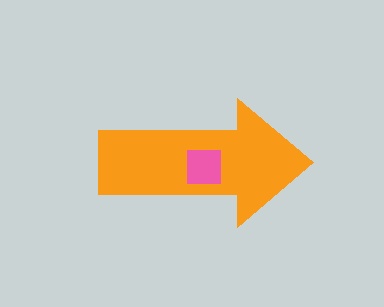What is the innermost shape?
The pink square.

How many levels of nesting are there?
2.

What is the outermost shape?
The orange arrow.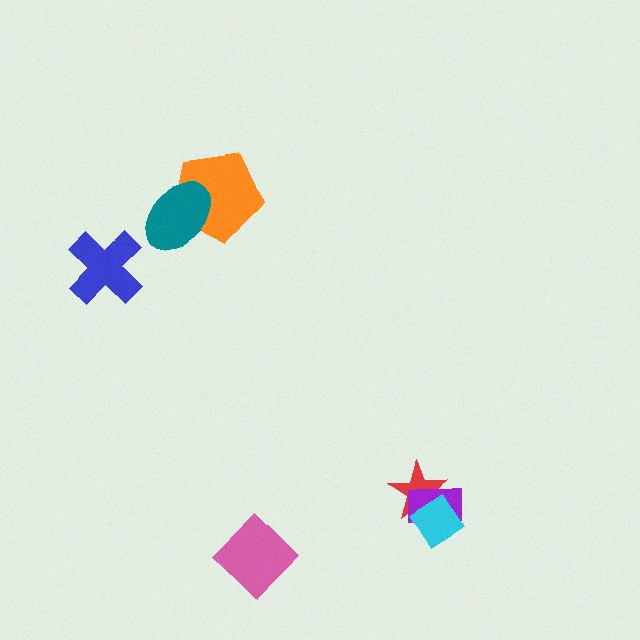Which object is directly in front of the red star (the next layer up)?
The purple rectangle is directly in front of the red star.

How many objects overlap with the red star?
2 objects overlap with the red star.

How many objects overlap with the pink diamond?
0 objects overlap with the pink diamond.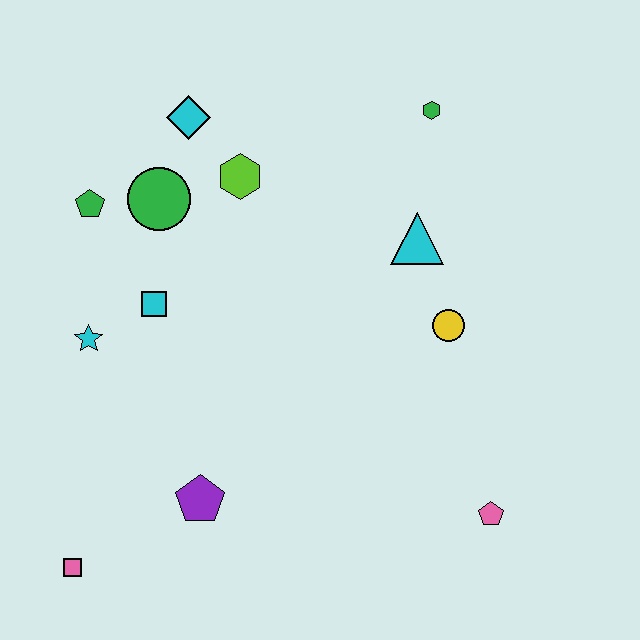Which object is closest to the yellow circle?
The cyan triangle is closest to the yellow circle.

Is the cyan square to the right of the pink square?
Yes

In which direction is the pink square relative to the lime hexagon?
The pink square is below the lime hexagon.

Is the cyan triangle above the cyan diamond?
No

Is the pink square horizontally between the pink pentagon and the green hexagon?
No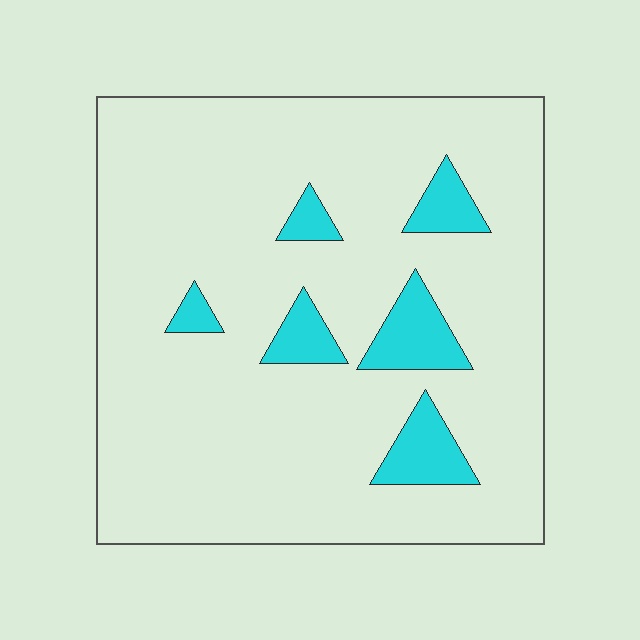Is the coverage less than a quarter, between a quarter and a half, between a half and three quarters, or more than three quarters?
Less than a quarter.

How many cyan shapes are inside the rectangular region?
6.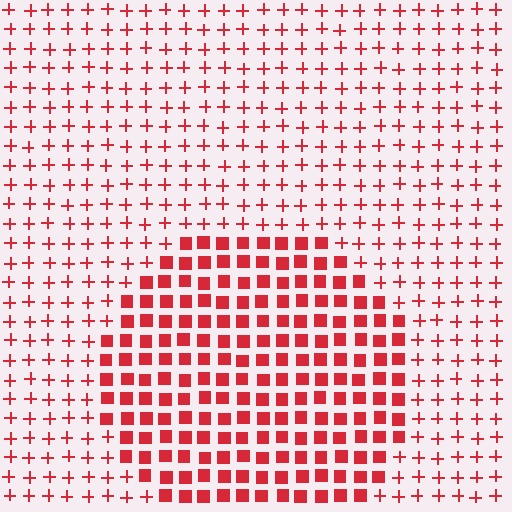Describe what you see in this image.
The image is filled with small red elements arranged in a uniform grid. A circle-shaped region contains squares, while the surrounding area contains plus signs. The boundary is defined purely by the change in element shape.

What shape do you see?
I see a circle.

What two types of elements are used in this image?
The image uses squares inside the circle region and plus signs outside it.